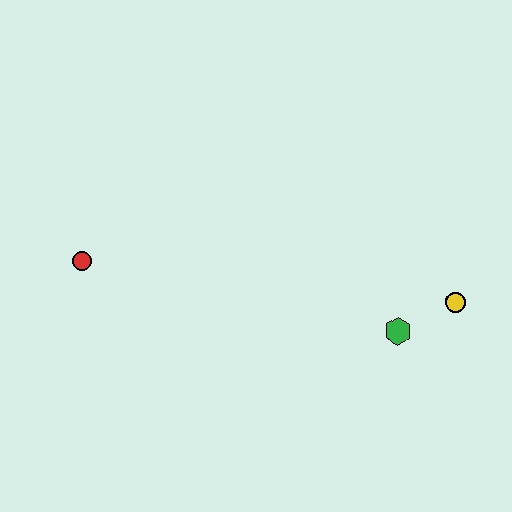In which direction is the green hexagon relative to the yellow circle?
The green hexagon is to the left of the yellow circle.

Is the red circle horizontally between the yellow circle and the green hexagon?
No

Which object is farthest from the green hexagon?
The red circle is farthest from the green hexagon.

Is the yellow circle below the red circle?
Yes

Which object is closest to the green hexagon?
The yellow circle is closest to the green hexagon.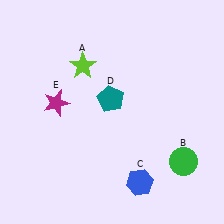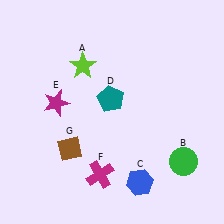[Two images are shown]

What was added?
A magenta cross (F), a brown diamond (G) were added in Image 2.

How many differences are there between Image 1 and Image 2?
There are 2 differences between the two images.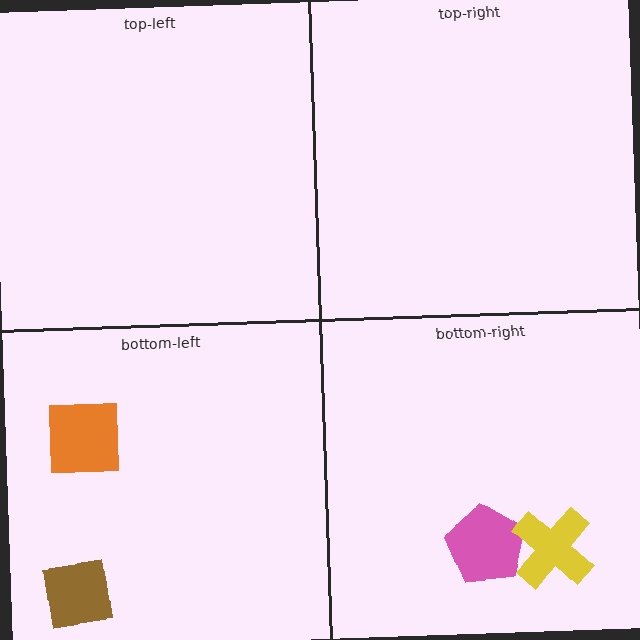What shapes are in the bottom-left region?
The brown square, the orange square.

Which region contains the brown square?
The bottom-left region.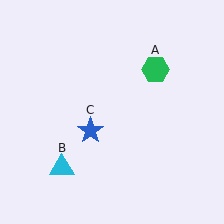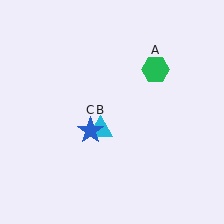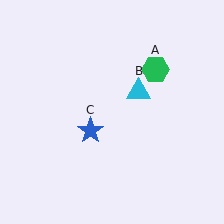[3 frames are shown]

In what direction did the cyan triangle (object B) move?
The cyan triangle (object B) moved up and to the right.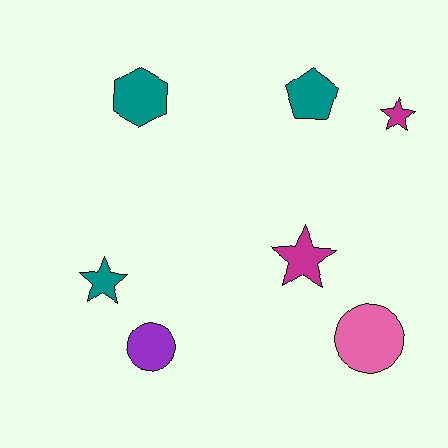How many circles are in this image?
There are 2 circles.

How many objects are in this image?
There are 7 objects.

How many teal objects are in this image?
There are 3 teal objects.